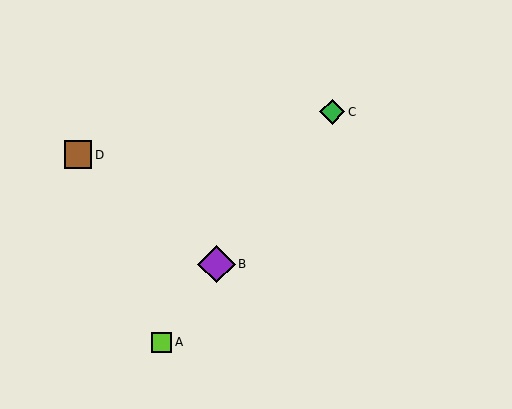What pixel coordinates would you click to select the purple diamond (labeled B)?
Click at (217, 264) to select the purple diamond B.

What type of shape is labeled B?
Shape B is a purple diamond.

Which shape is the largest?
The purple diamond (labeled B) is the largest.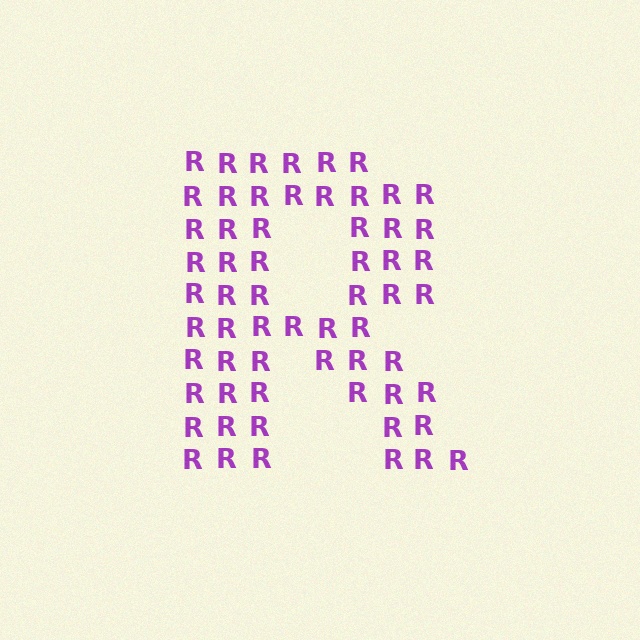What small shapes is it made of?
It is made of small letter R's.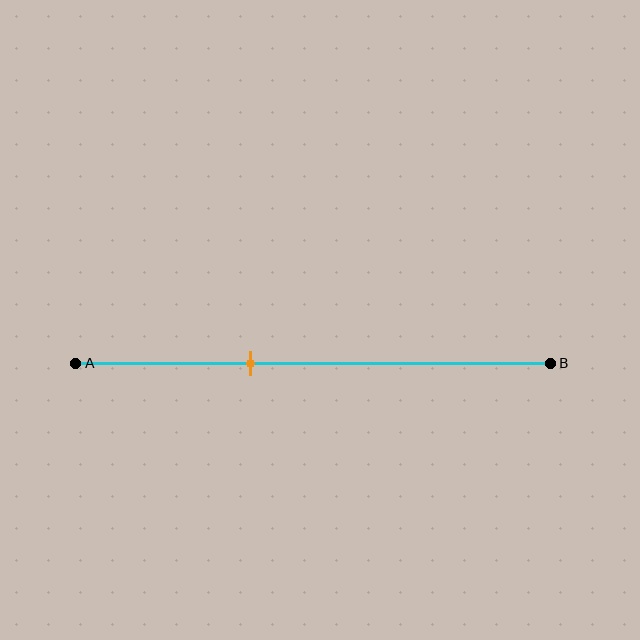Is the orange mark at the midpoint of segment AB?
No, the mark is at about 35% from A, not at the 50% midpoint.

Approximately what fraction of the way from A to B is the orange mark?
The orange mark is approximately 35% of the way from A to B.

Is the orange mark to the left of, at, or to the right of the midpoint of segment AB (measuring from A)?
The orange mark is to the left of the midpoint of segment AB.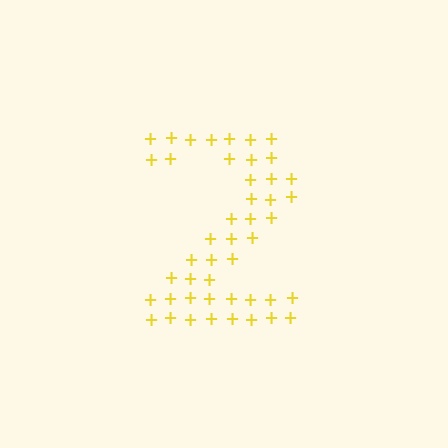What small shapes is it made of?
It is made of small plus signs.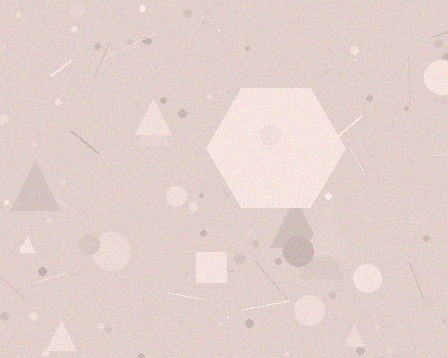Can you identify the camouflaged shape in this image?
The camouflaged shape is a hexagon.